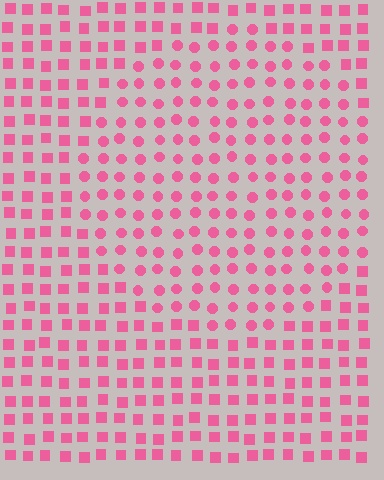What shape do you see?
I see a circle.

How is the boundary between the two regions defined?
The boundary is defined by a change in element shape: circles inside vs. squares outside. All elements share the same color and spacing.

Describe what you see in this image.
The image is filled with small pink elements arranged in a uniform grid. A circle-shaped region contains circles, while the surrounding area contains squares. The boundary is defined purely by the change in element shape.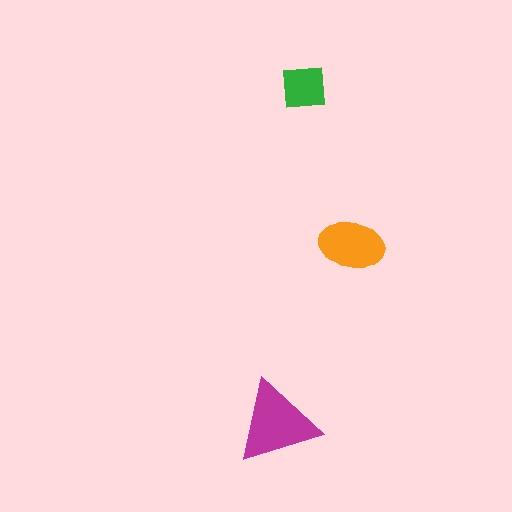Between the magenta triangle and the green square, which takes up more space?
The magenta triangle.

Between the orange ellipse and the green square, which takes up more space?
The orange ellipse.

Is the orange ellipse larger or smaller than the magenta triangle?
Smaller.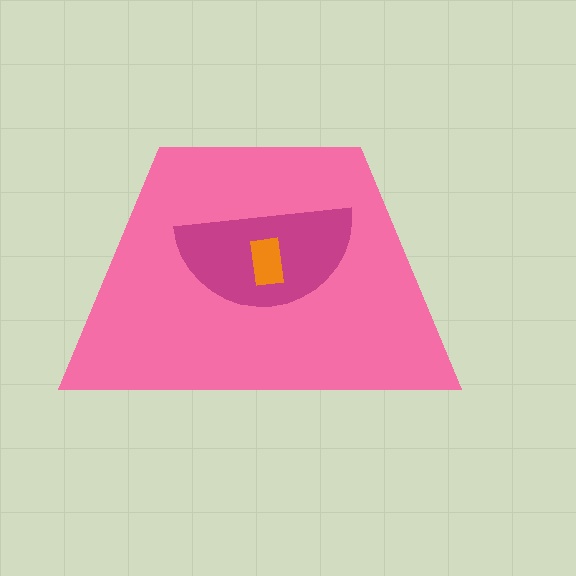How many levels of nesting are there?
3.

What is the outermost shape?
The pink trapezoid.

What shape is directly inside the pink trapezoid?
The magenta semicircle.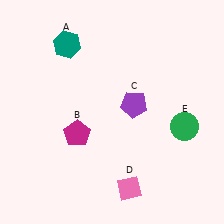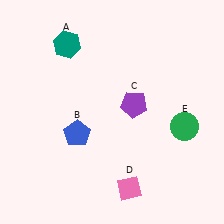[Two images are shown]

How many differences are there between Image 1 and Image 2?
There is 1 difference between the two images.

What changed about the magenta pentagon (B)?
In Image 1, B is magenta. In Image 2, it changed to blue.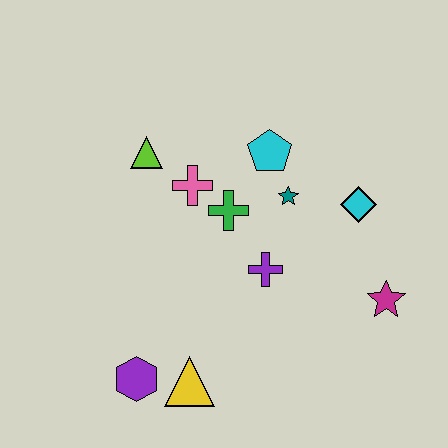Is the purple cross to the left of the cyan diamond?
Yes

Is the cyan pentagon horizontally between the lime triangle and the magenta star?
Yes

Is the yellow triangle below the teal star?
Yes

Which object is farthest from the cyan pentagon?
The purple hexagon is farthest from the cyan pentagon.